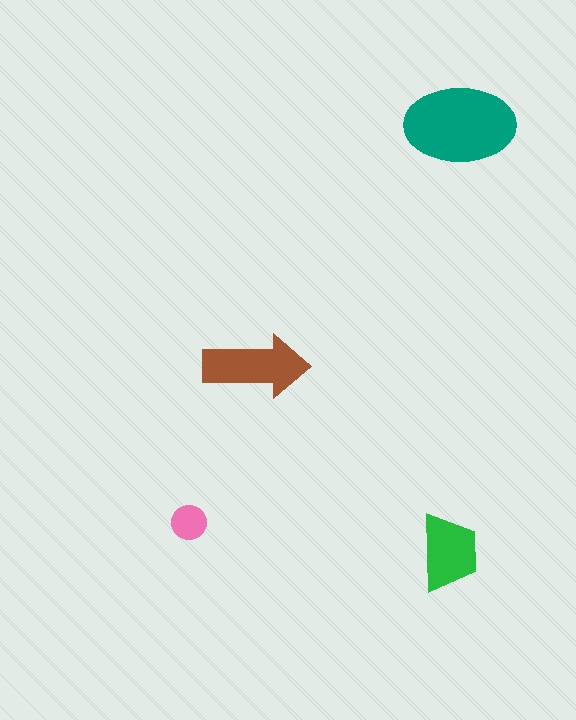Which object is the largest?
The teal ellipse.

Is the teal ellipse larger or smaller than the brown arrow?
Larger.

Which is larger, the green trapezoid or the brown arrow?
The brown arrow.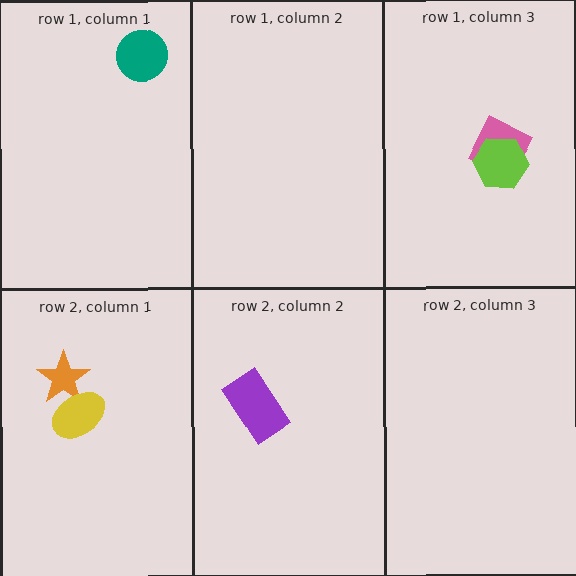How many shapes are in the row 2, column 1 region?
2.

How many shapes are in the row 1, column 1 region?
1.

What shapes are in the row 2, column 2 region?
The purple rectangle.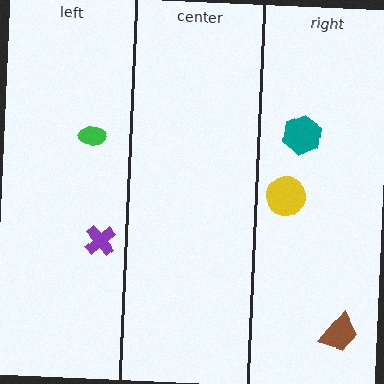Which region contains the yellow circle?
The right region.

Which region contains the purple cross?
The left region.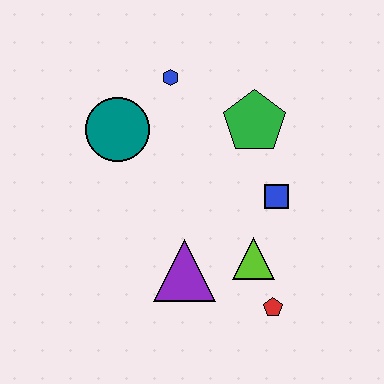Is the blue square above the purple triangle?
Yes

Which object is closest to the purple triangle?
The lime triangle is closest to the purple triangle.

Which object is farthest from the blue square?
The teal circle is farthest from the blue square.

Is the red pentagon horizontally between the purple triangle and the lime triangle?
No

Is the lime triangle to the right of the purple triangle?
Yes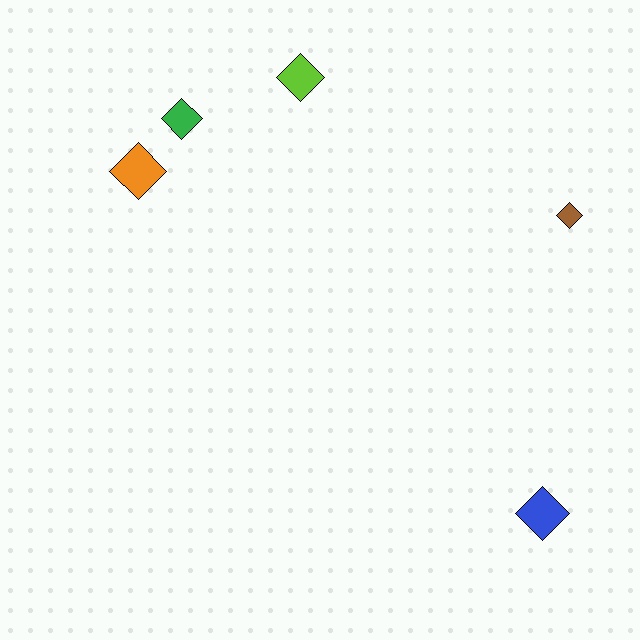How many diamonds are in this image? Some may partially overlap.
There are 5 diamonds.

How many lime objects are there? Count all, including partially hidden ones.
There is 1 lime object.